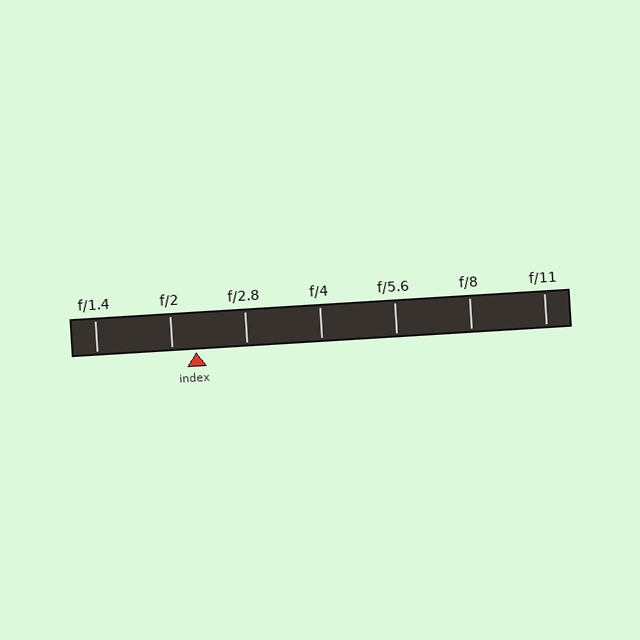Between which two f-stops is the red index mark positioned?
The index mark is between f/2 and f/2.8.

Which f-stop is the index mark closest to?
The index mark is closest to f/2.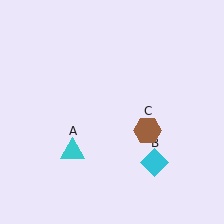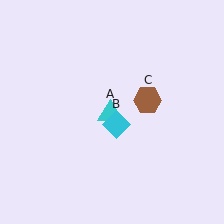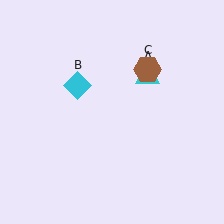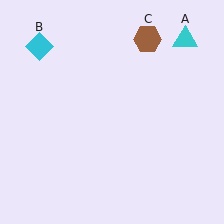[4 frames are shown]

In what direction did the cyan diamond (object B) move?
The cyan diamond (object B) moved up and to the left.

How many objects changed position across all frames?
3 objects changed position: cyan triangle (object A), cyan diamond (object B), brown hexagon (object C).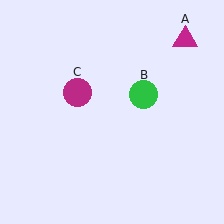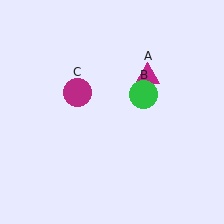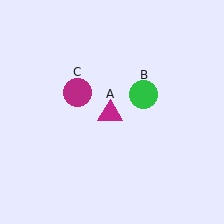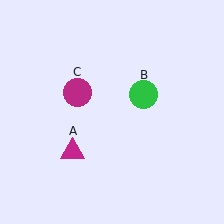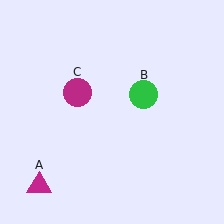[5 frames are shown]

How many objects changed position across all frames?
1 object changed position: magenta triangle (object A).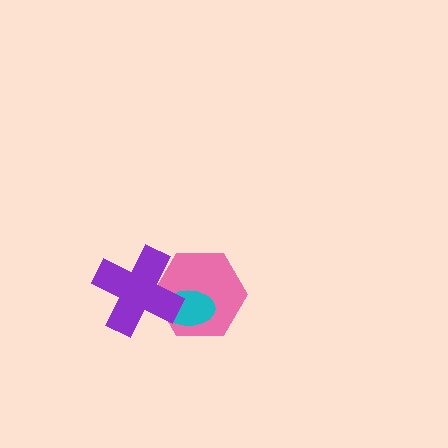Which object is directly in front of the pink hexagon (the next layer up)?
The cyan ellipse is directly in front of the pink hexagon.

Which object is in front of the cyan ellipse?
The purple cross is in front of the cyan ellipse.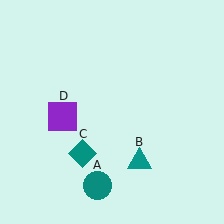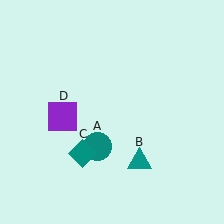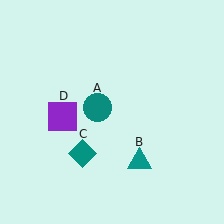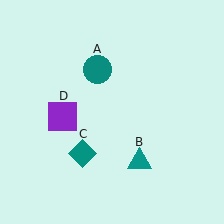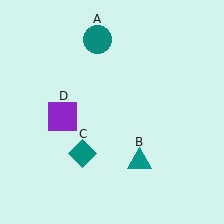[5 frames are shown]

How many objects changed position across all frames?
1 object changed position: teal circle (object A).